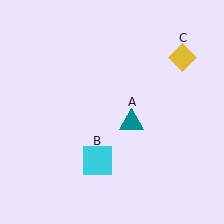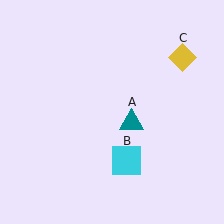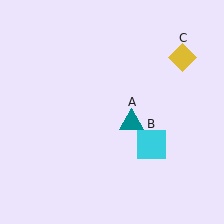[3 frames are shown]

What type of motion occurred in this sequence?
The cyan square (object B) rotated counterclockwise around the center of the scene.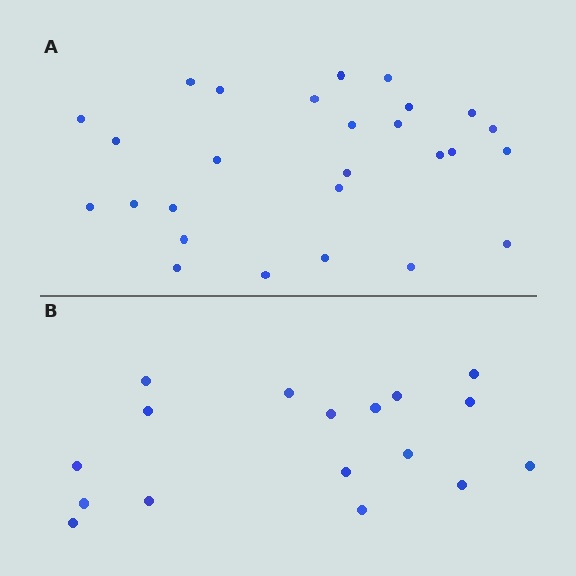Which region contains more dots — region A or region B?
Region A (the top region) has more dots.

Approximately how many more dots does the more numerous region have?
Region A has roughly 10 or so more dots than region B.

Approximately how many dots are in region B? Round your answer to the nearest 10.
About 20 dots. (The exact count is 17, which rounds to 20.)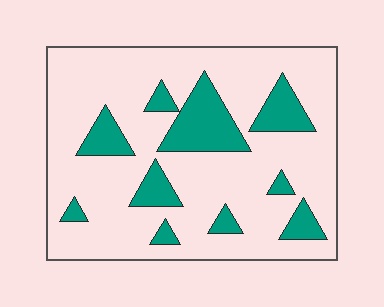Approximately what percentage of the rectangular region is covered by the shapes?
Approximately 20%.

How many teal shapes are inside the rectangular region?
10.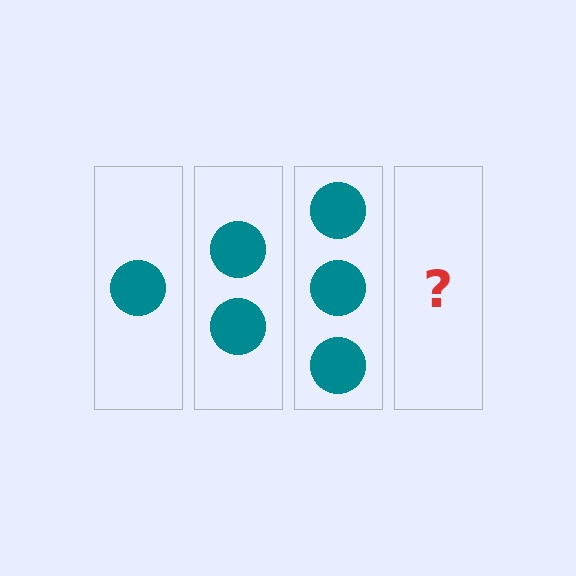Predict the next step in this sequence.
The next step is 4 circles.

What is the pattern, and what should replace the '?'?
The pattern is that each step adds one more circle. The '?' should be 4 circles.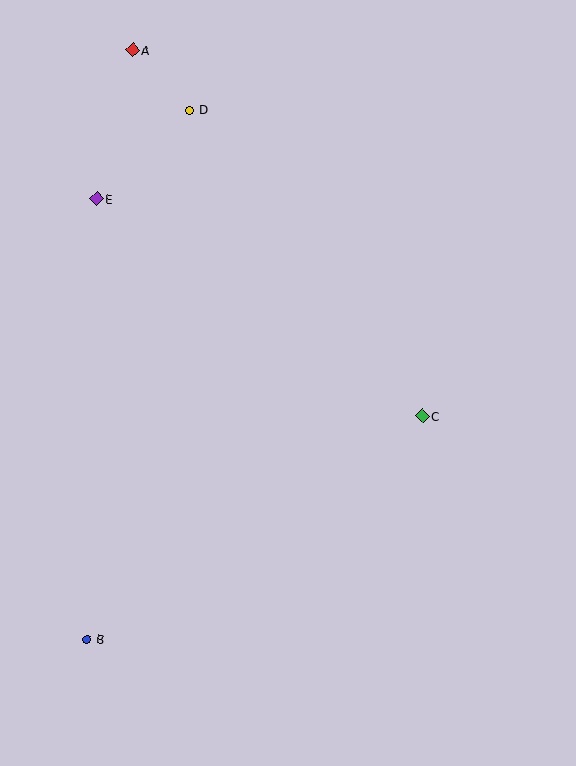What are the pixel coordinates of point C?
Point C is at (422, 416).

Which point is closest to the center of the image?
Point C at (422, 416) is closest to the center.